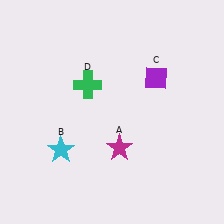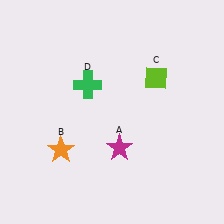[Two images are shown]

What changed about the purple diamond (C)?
In Image 1, C is purple. In Image 2, it changed to lime.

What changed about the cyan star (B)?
In Image 1, B is cyan. In Image 2, it changed to orange.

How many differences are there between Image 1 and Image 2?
There are 2 differences between the two images.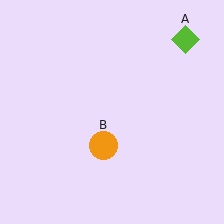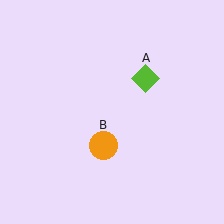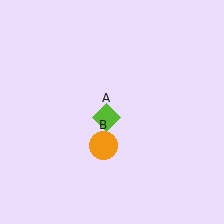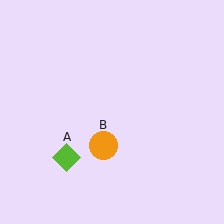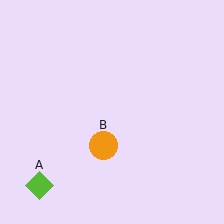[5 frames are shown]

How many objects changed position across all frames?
1 object changed position: lime diamond (object A).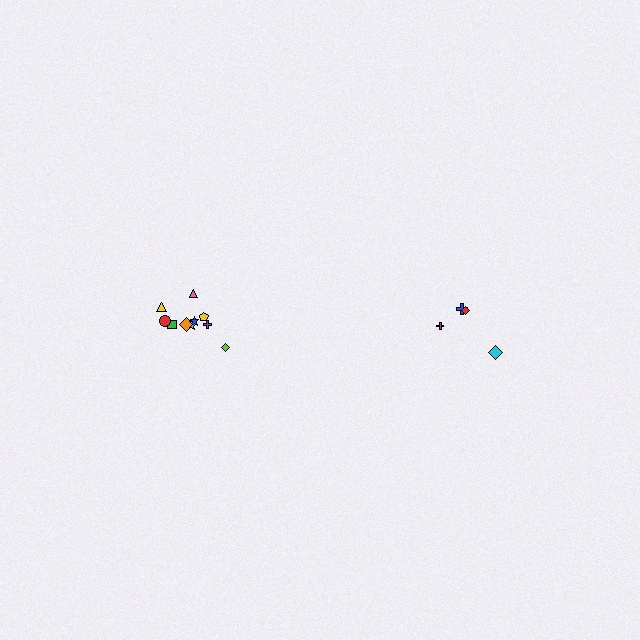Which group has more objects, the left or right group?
The left group.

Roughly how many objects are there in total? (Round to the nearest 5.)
Roughly 15 objects in total.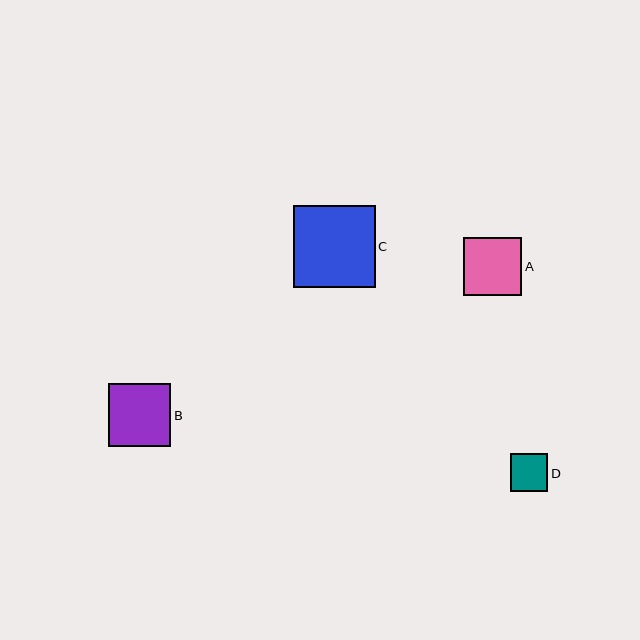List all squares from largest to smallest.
From largest to smallest: C, B, A, D.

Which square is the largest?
Square C is the largest with a size of approximately 82 pixels.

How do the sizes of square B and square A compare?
Square B and square A are approximately the same size.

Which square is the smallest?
Square D is the smallest with a size of approximately 38 pixels.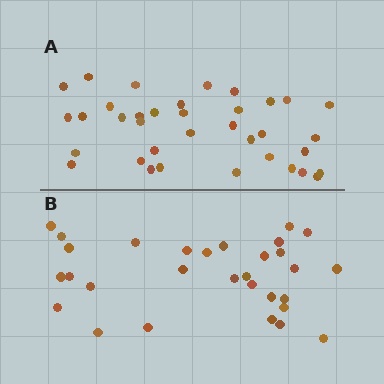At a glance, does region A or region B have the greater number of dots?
Region A (the top region) has more dots.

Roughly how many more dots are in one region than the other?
Region A has about 6 more dots than region B.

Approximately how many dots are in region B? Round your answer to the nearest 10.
About 30 dots.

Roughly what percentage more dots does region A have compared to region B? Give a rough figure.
About 20% more.